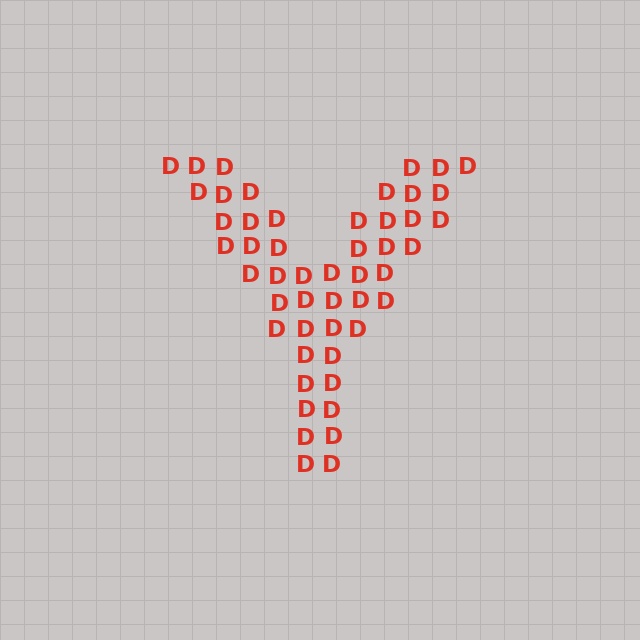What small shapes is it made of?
It is made of small letter D's.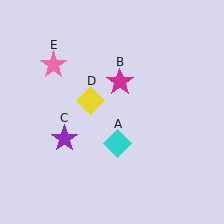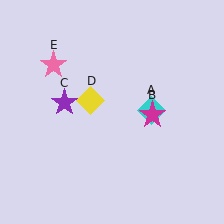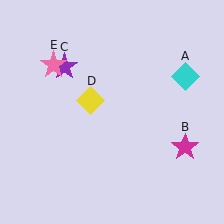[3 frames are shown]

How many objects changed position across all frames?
3 objects changed position: cyan diamond (object A), magenta star (object B), purple star (object C).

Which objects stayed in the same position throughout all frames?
Yellow diamond (object D) and pink star (object E) remained stationary.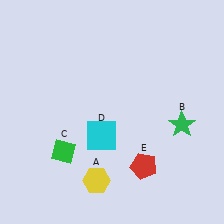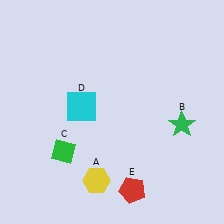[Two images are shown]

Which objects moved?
The objects that moved are: the cyan square (D), the red pentagon (E).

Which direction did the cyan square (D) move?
The cyan square (D) moved up.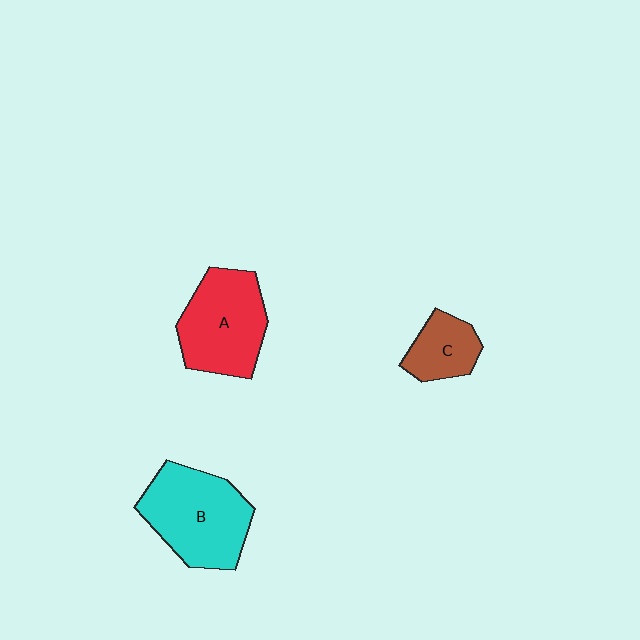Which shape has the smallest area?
Shape C (brown).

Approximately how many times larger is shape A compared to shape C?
Approximately 2.0 times.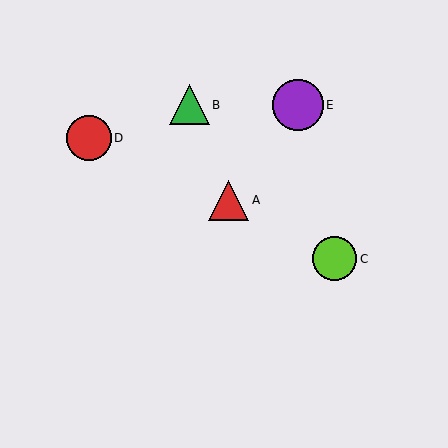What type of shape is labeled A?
Shape A is a red triangle.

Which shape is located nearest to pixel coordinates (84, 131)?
The red circle (labeled D) at (89, 138) is nearest to that location.